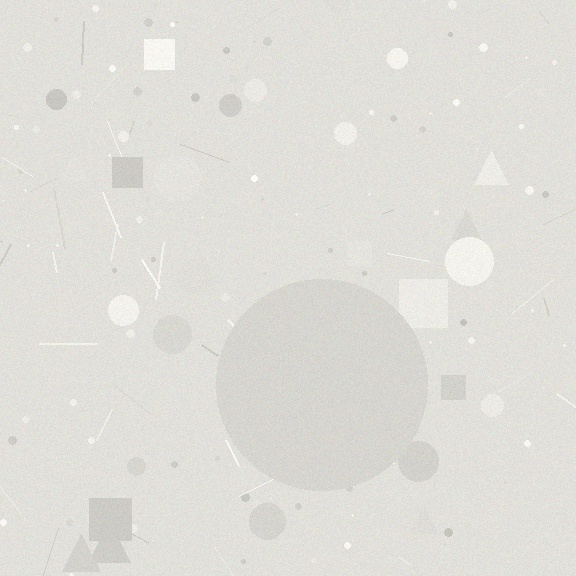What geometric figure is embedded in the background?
A circle is embedded in the background.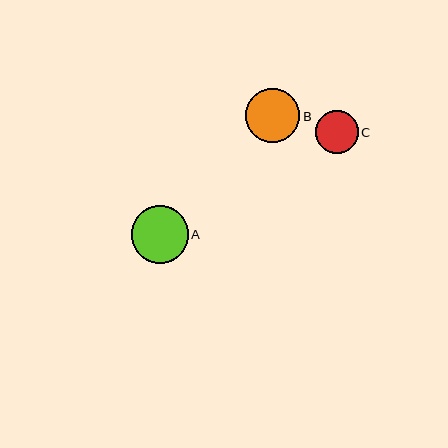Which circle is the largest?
Circle A is the largest with a size of approximately 57 pixels.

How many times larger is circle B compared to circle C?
Circle B is approximately 1.3 times the size of circle C.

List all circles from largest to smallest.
From largest to smallest: A, B, C.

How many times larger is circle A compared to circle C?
Circle A is approximately 1.4 times the size of circle C.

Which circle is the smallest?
Circle C is the smallest with a size of approximately 42 pixels.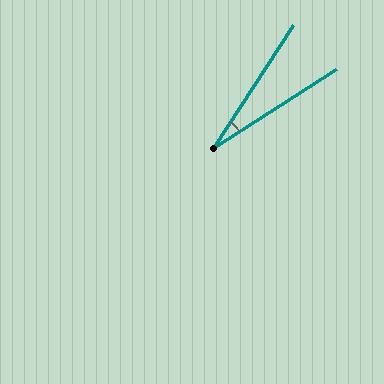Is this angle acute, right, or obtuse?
It is acute.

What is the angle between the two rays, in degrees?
Approximately 25 degrees.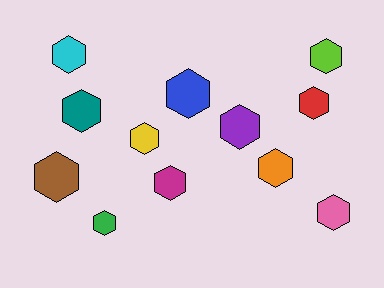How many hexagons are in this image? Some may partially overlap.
There are 12 hexagons.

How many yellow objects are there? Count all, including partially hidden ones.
There is 1 yellow object.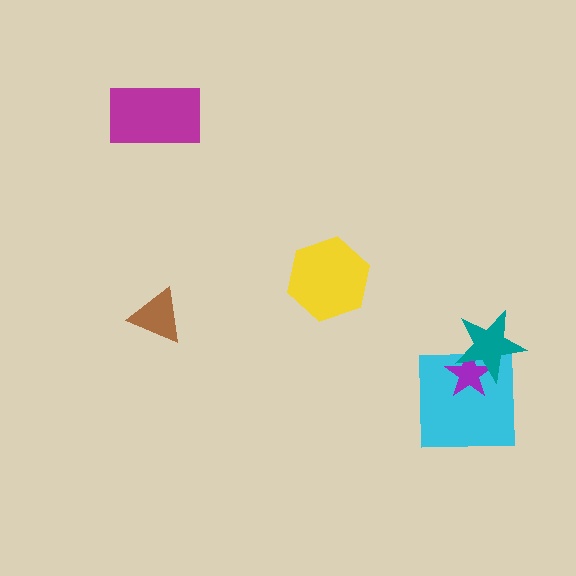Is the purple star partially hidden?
Yes, it is partially covered by another shape.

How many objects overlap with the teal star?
2 objects overlap with the teal star.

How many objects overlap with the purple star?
2 objects overlap with the purple star.